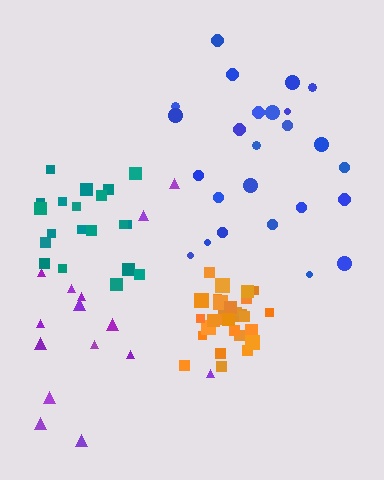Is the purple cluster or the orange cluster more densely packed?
Orange.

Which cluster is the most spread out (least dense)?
Purple.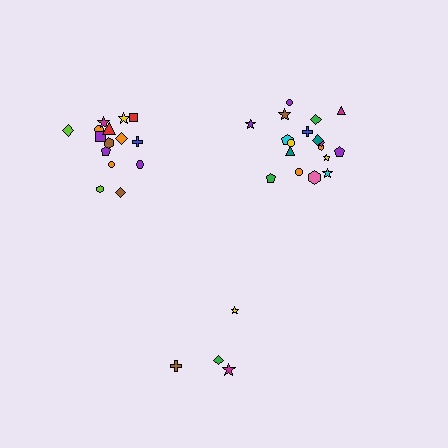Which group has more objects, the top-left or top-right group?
The top-right group.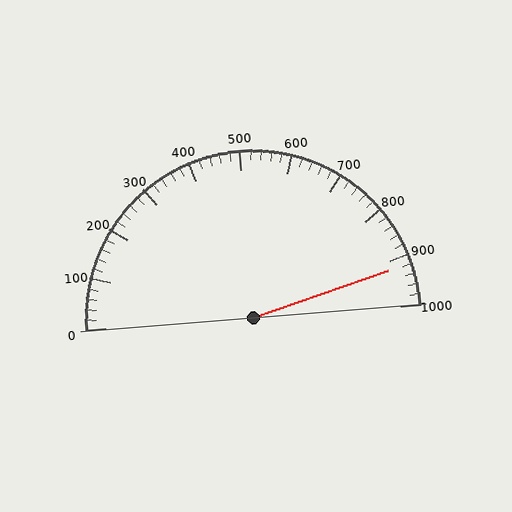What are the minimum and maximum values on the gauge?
The gauge ranges from 0 to 1000.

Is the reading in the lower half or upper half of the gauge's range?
The reading is in the upper half of the range (0 to 1000).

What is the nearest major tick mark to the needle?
The nearest major tick mark is 900.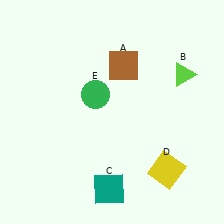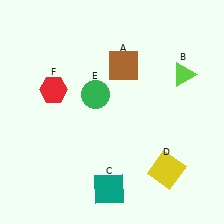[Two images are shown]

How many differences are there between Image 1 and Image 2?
There is 1 difference between the two images.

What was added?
A red hexagon (F) was added in Image 2.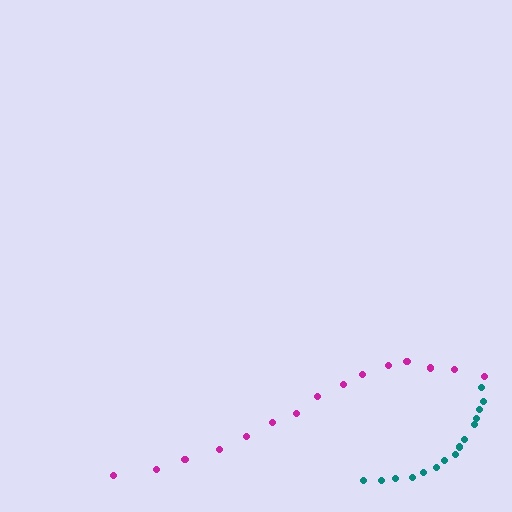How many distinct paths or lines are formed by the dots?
There are 2 distinct paths.